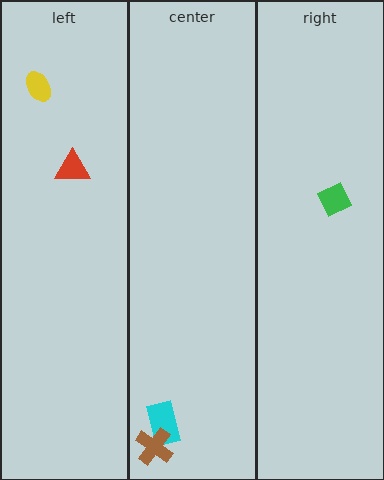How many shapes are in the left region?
2.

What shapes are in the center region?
The cyan rectangle, the brown cross.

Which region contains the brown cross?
The center region.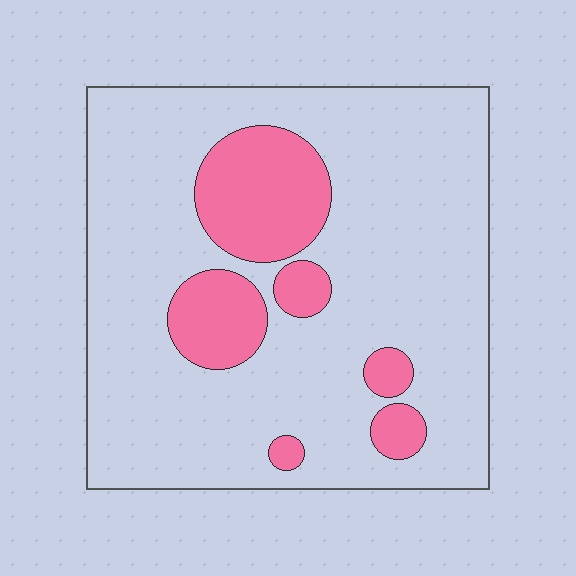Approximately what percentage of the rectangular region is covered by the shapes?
Approximately 20%.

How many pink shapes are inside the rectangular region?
6.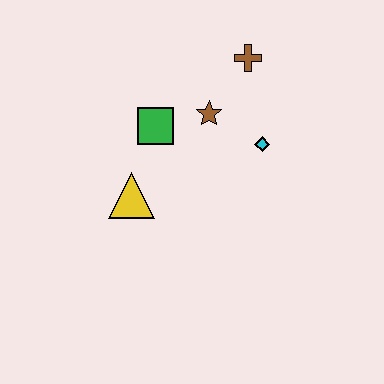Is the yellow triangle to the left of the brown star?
Yes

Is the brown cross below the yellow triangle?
No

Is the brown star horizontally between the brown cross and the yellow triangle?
Yes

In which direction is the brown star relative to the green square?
The brown star is to the right of the green square.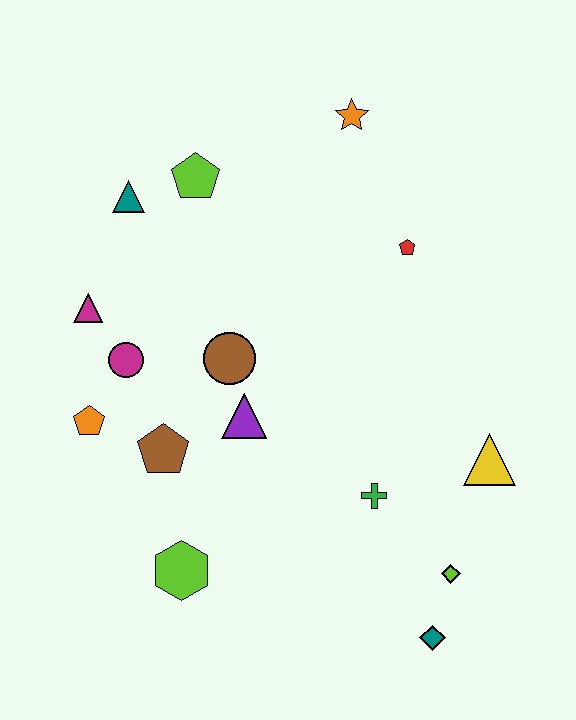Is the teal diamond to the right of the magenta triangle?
Yes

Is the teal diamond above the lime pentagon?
No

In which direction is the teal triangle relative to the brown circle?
The teal triangle is above the brown circle.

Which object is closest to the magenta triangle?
The magenta circle is closest to the magenta triangle.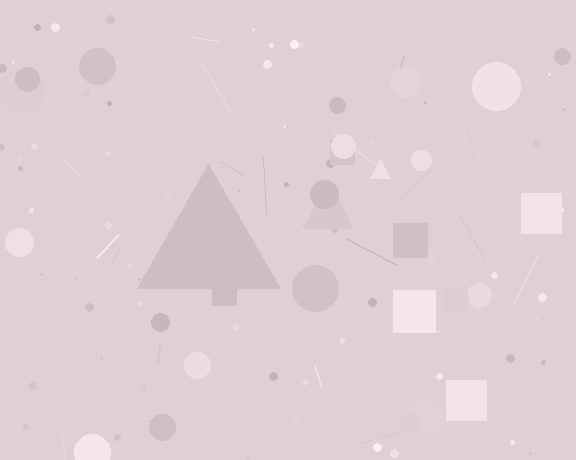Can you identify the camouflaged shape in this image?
The camouflaged shape is a triangle.